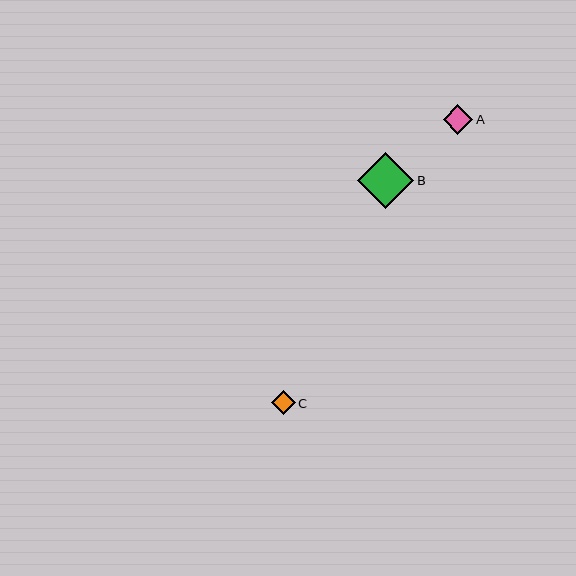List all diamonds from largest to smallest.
From largest to smallest: B, A, C.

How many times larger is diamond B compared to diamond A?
Diamond B is approximately 1.9 times the size of diamond A.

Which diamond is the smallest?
Diamond C is the smallest with a size of approximately 24 pixels.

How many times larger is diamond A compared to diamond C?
Diamond A is approximately 1.2 times the size of diamond C.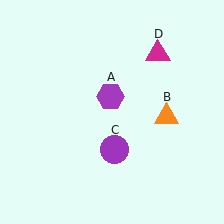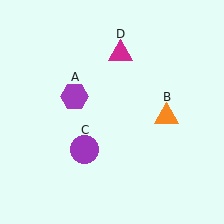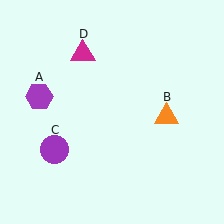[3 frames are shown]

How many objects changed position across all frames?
3 objects changed position: purple hexagon (object A), purple circle (object C), magenta triangle (object D).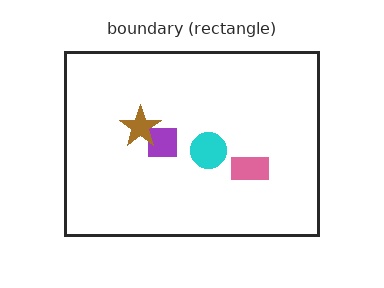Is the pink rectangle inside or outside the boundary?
Inside.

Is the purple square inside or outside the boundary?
Inside.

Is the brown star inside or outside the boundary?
Inside.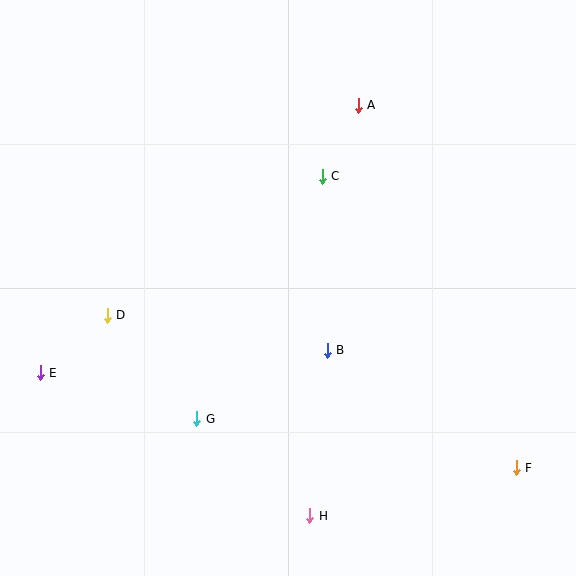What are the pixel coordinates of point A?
Point A is at (358, 105).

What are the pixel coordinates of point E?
Point E is at (40, 373).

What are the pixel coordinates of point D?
Point D is at (107, 315).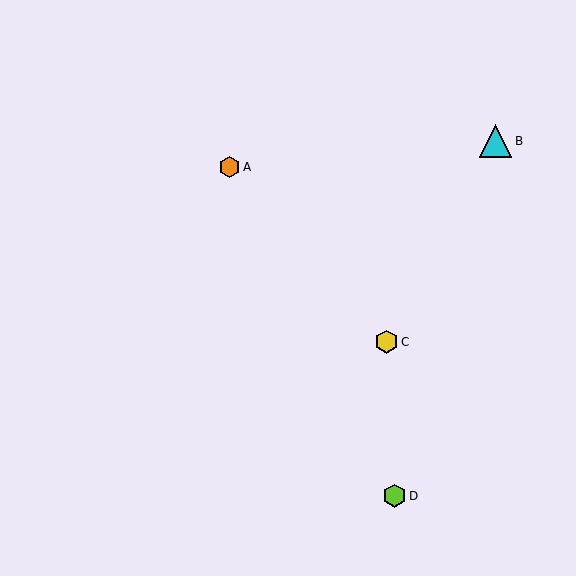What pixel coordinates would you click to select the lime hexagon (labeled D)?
Click at (394, 496) to select the lime hexagon D.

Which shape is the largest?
The cyan triangle (labeled B) is the largest.